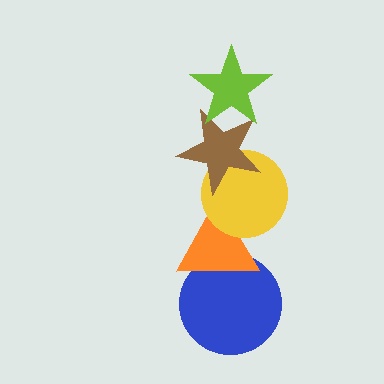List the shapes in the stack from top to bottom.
From top to bottom: the lime star, the brown star, the yellow circle, the orange triangle, the blue circle.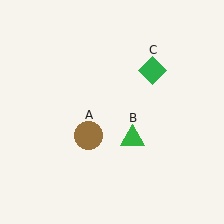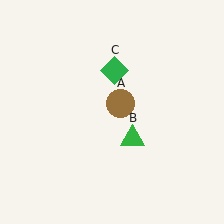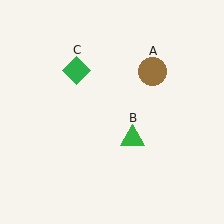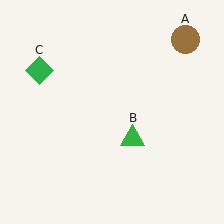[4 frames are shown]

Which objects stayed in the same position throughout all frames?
Green triangle (object B) remained stationary.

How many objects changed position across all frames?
2 objects changed position: brown circle (object A), green diamond (object C).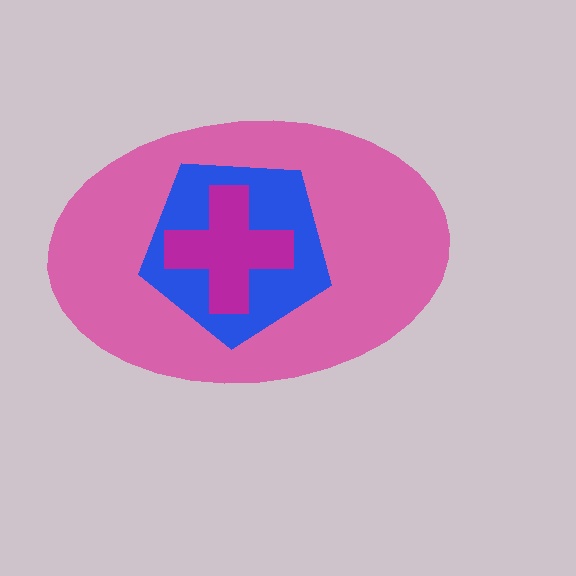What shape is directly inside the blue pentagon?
The magenta cross.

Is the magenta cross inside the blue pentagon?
Yes.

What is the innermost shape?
The magenta cross.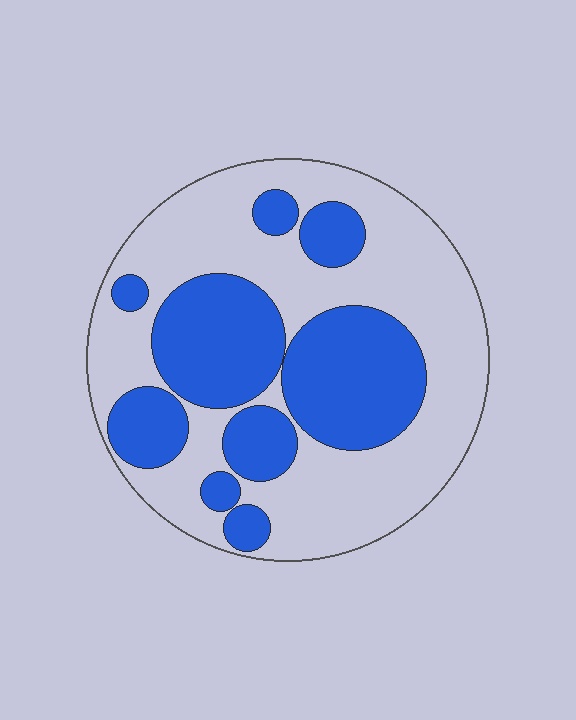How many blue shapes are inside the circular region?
9.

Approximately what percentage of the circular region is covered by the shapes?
Approximately 40%.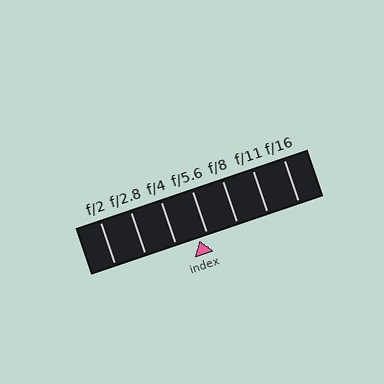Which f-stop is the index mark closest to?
The index mark is closest to f/5.6.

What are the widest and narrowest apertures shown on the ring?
The widest aperture shown is f/2 and the narrowest is f/16.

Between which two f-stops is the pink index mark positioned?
The index mark is between f/4 and f/5.6.